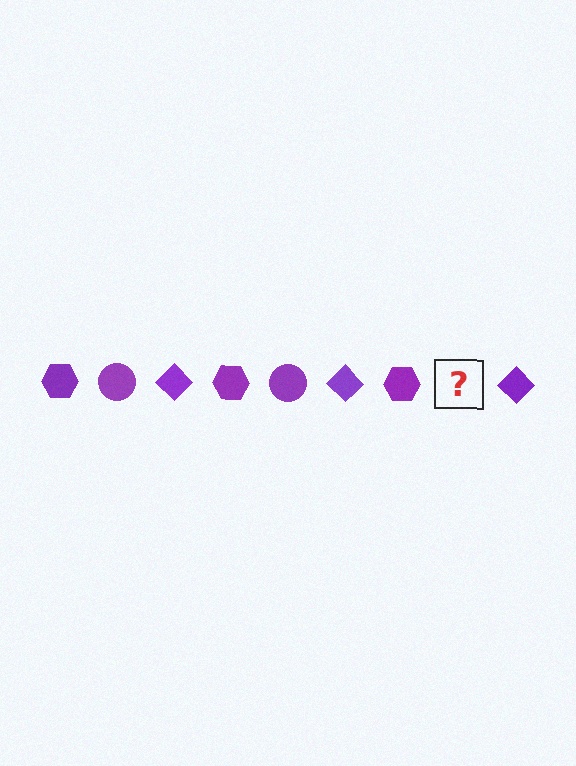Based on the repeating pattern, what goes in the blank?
The blank should be a purple circle.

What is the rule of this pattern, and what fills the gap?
The rule is that the pattern cycles through hexagon, circle, diamond shapes in purple. The gap should be filled with a purple circle.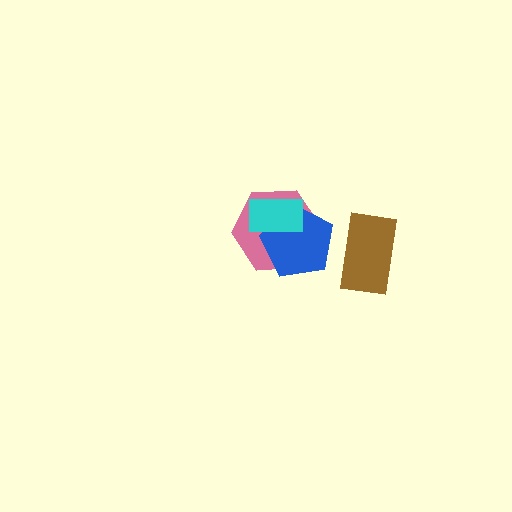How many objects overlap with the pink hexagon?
2 objects overlap with the pink hexagon.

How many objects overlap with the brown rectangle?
0 objects overlap with the brown rectangle.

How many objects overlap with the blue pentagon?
2 objects overlap with the blue pentagon.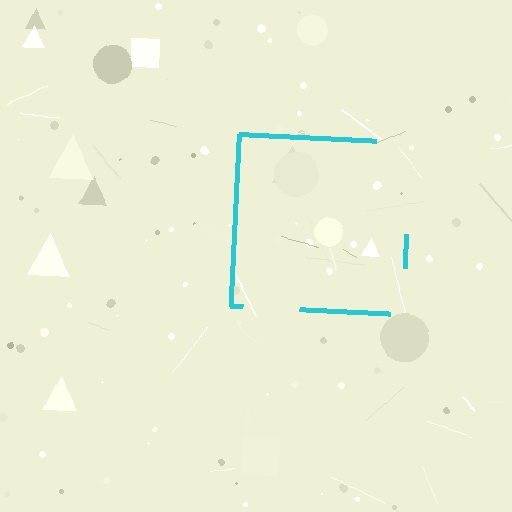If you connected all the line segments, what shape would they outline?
They would outline a square.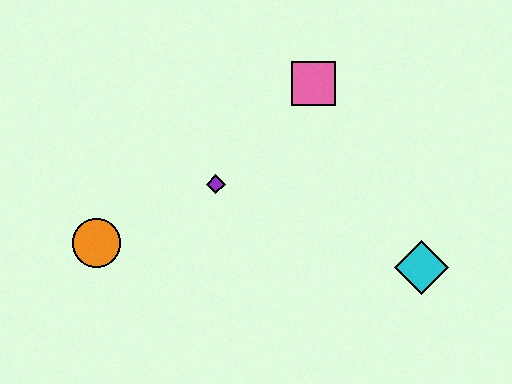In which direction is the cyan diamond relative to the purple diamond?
The cyan diamond is to the right of the purple diamond.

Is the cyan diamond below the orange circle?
Yes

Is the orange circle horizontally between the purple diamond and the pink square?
No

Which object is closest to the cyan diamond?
The pink square is closest to the cyan diamond.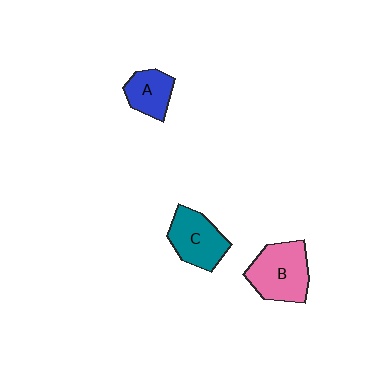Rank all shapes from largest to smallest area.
From largest to smallest: B (pink), C (teal), A (blue).